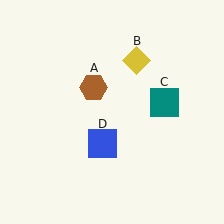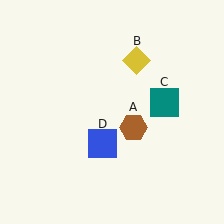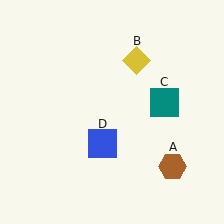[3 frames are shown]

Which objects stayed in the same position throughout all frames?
Yellow diamond (object B) and teal square (object C) and blue square (object D) remained stationary.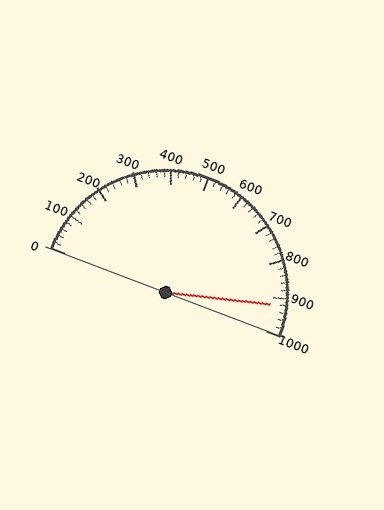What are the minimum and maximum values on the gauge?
The gauge ranges from 0 to 1000.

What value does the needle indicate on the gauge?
The needle indicates approximately 920.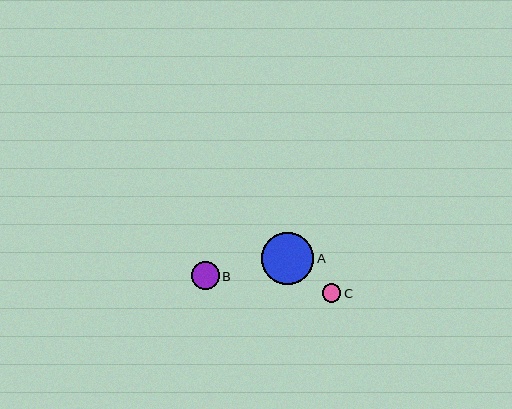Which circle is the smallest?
Circle C is the smallest with a size of approximately 18 pixels.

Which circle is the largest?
Circle A is the largest with a size of approximately 52 pixels.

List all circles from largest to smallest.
From largest to smallest: A, B, C.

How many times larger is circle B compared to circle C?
Circle B is approximately 1.5 times the size of circle C.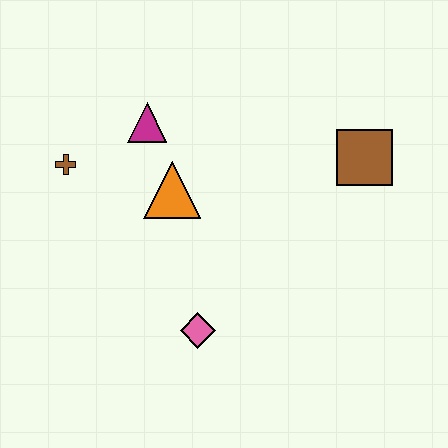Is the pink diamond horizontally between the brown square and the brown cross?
Yes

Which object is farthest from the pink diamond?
The brown square is farthest from the pink diamond.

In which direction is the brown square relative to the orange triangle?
The brown square is to the right of the orange triangle.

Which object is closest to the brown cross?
The magenta triangle is closest to the brown cross.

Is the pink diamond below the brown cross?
Yes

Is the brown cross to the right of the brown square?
No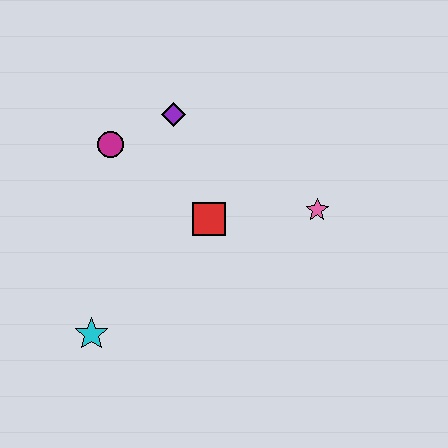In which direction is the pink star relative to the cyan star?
The pink star is to the right of the cyan star.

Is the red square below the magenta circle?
Yes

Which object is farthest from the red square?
The cyan star is farthest from the red square.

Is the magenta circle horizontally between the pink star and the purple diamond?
No